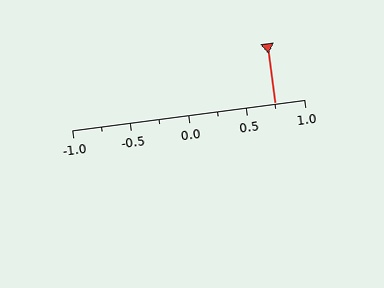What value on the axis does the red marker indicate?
The marker indicates approximately 0.75.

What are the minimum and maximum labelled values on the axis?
The axis runs from -1.0 to 1.0.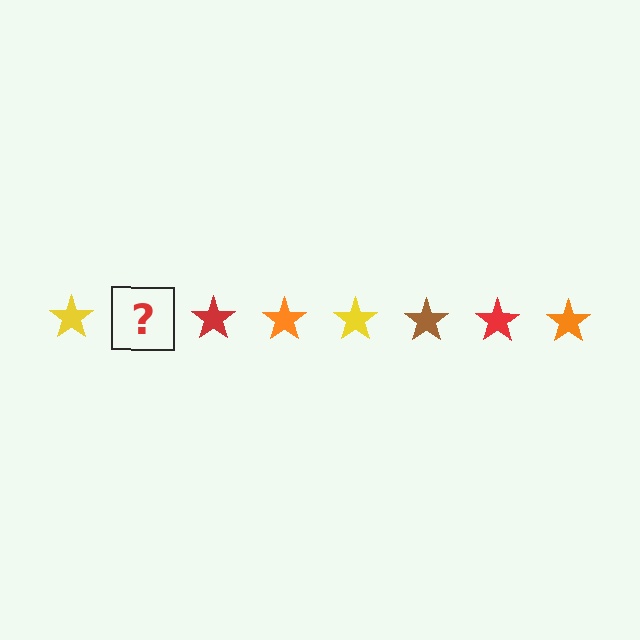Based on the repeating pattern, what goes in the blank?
The blank should be a brown star.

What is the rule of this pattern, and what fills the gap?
The rule is that the pattern cycles through yellow, brown, red, orange stars. The gap should be filled with a brown star.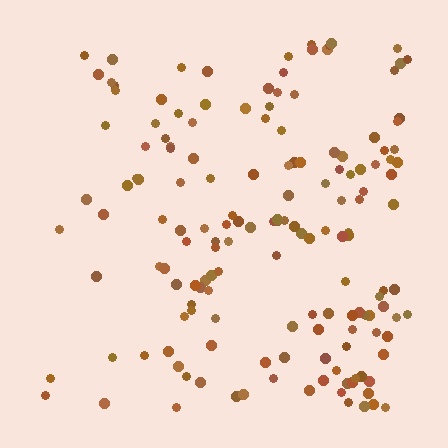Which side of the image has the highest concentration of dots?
The right.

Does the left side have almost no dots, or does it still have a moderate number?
Still a moderate number, just noticeably fewer than the right.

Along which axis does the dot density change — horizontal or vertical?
Horizontal.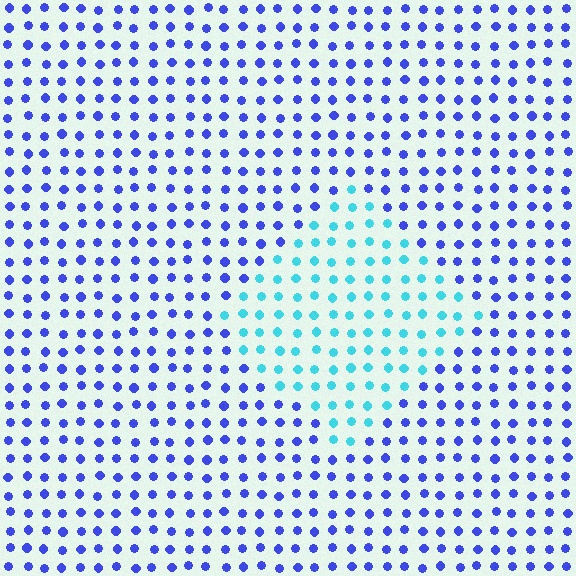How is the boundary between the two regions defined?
The boundary is defined purely by a slight shift in hue (about 51 degrees). Spacing, size, and orientation are identical on both sides.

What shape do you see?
I see a diamond.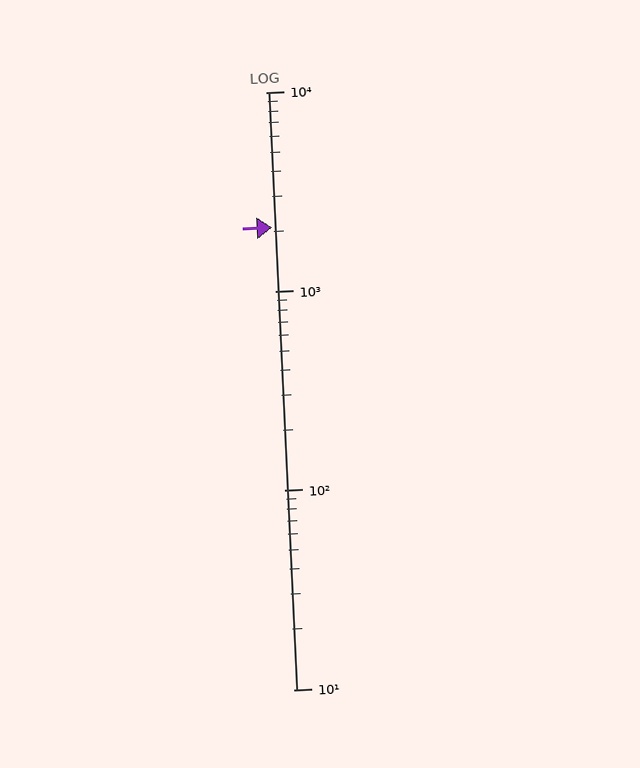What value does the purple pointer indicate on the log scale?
The pointer indicates approximately 2100.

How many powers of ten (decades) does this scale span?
The scale spans 3 decades, from 10 to 10000.